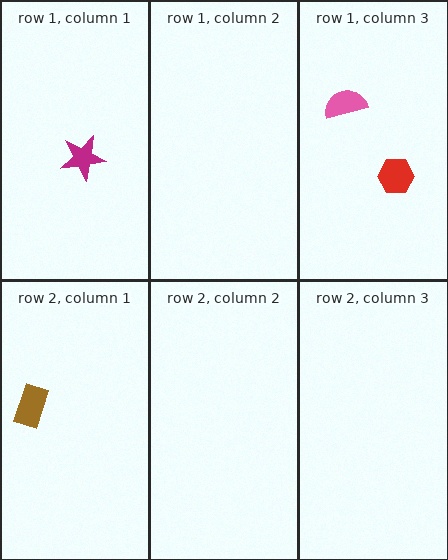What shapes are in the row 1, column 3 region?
The pink semicircle, the red hexagon.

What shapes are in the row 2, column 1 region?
The brown rectangle.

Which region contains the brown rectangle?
The row 2, column 1 region.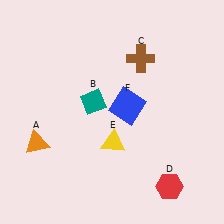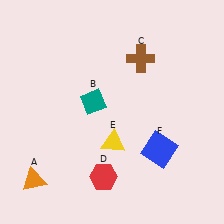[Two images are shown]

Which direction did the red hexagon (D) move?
The red hexagon (D) moved left.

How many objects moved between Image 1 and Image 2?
3 objects moved between the two images.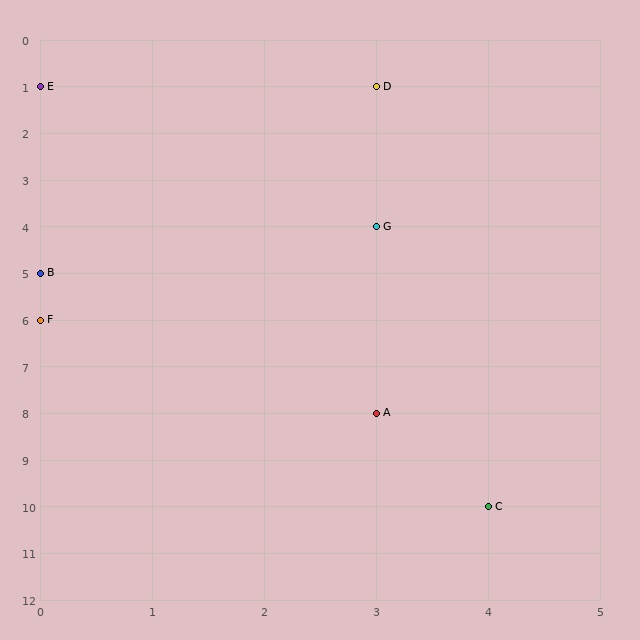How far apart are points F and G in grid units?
Points F and G are 3 columns and 2 rows apart (about 3.6 grid units diagonally).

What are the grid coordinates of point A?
Point A is at grid coordinates (3, 8).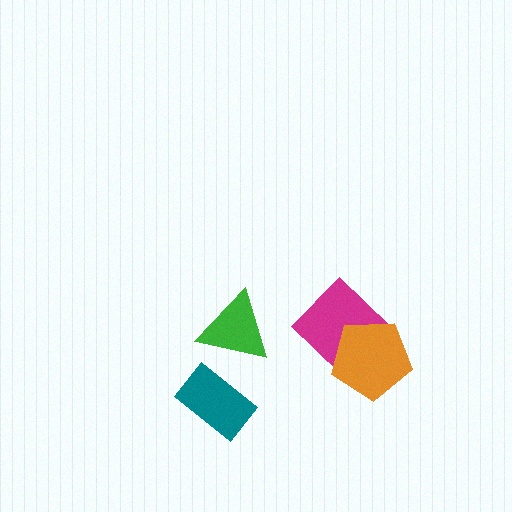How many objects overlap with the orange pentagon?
1 object overlaps with the orange pentagon.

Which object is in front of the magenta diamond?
The orange pentagon is in front of the magenta diamond.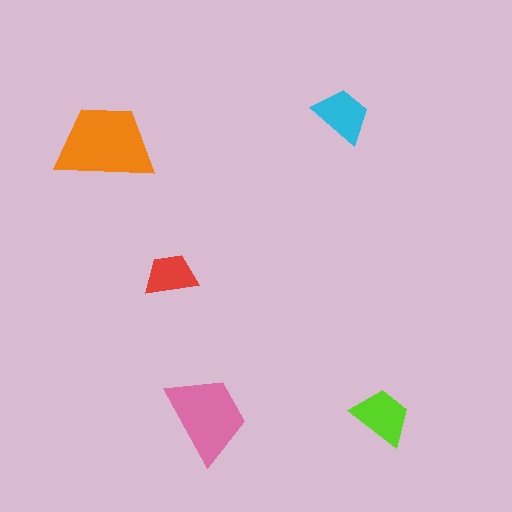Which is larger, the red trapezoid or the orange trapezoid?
The orange one.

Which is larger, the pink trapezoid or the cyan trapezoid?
The pink one.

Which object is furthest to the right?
The lime trapezoid is rightmost.